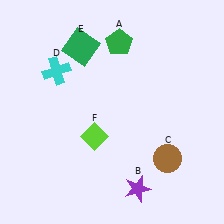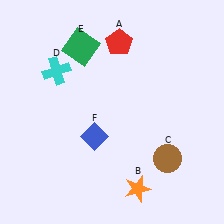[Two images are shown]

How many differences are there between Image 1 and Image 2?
There are 3 differences between the two images.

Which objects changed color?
A changed from green to red. B changed from purple to orange. F changed from lime to blue.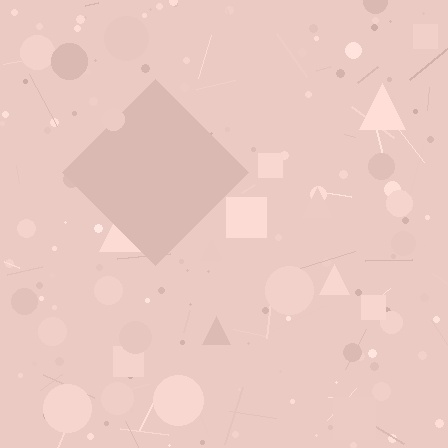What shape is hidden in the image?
A diamond is hidden in the image.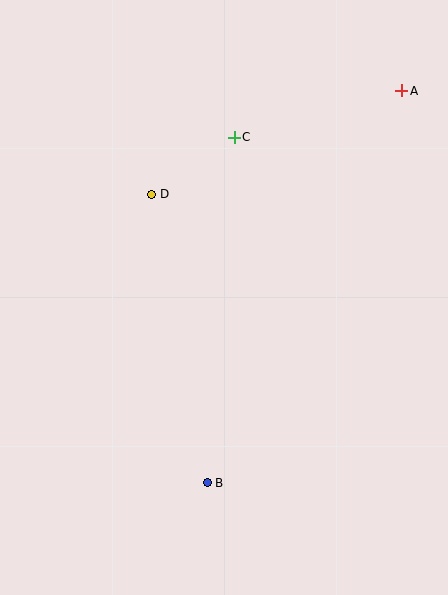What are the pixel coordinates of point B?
Point B is at (207, 483).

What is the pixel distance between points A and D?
The distance between A and D is 270 pixels.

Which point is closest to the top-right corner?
Point A is closest to the top-right corner.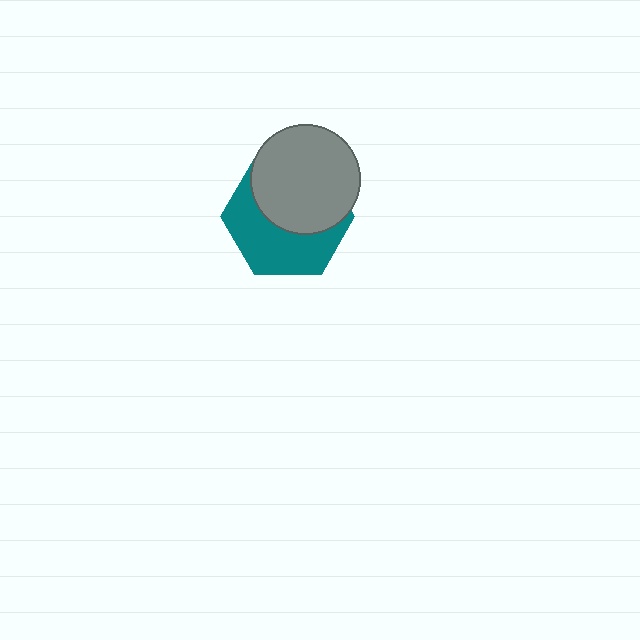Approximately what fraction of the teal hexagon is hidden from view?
Roughly 51% of the teal hexagon is hidden behind the gray circle.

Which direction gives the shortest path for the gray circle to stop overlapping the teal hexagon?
Moving up gives the shortest separation.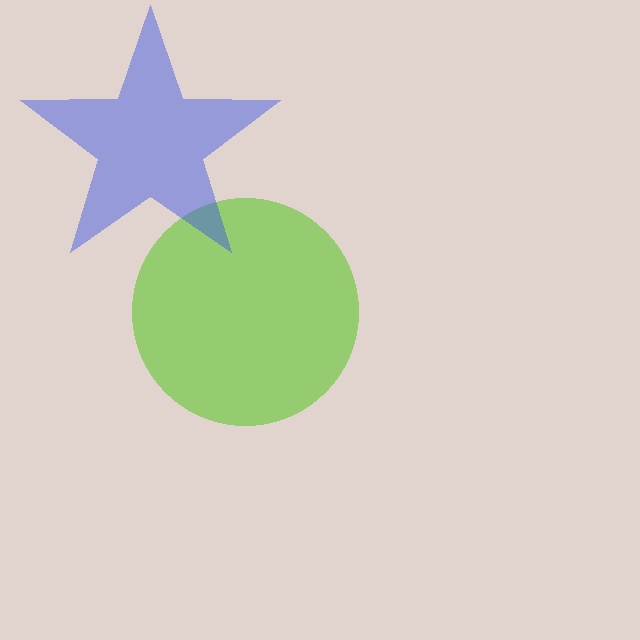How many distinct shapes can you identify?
There are 2 distinct shapes: a lime circle, a blue star.